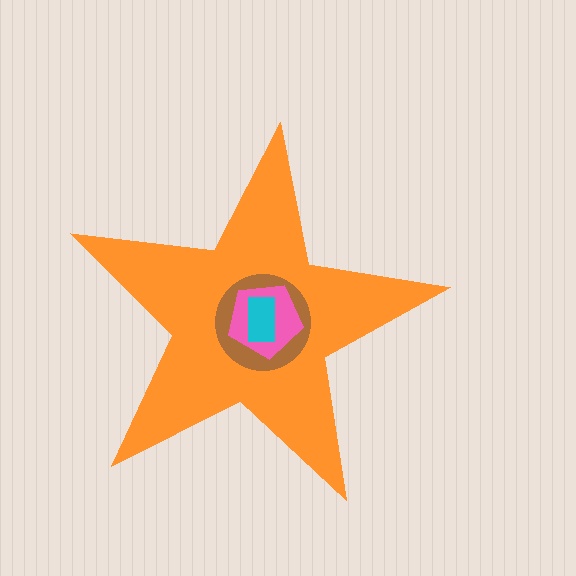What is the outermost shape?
The orange star.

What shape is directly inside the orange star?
The brown circle.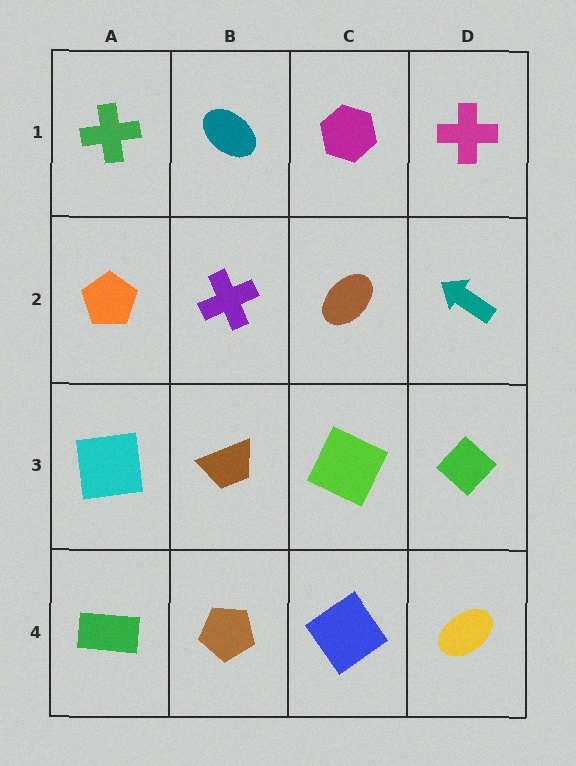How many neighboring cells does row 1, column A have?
2.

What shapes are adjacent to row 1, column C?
A brown ellipse (row 2, column C), a teal ellipse (row 1, column B), a magenta cross (row 1, column D).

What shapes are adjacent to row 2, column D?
A magenta cross (row 1, column D), a green diamond (row 3, column D), a brown ellipse (row 2, column C).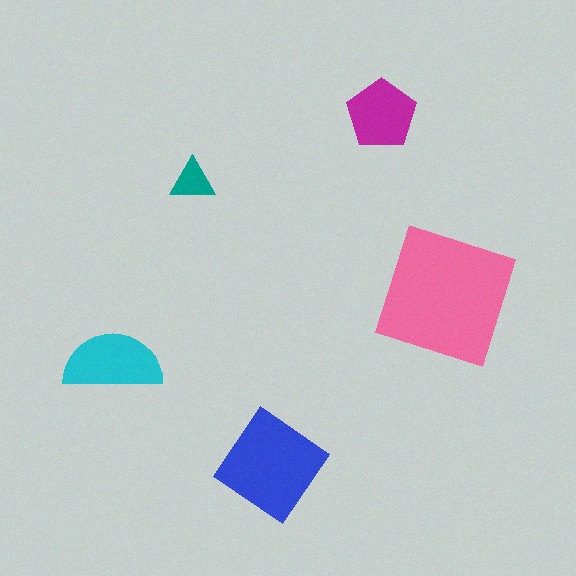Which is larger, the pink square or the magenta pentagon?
The pink square.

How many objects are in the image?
There are 5 objects in the image.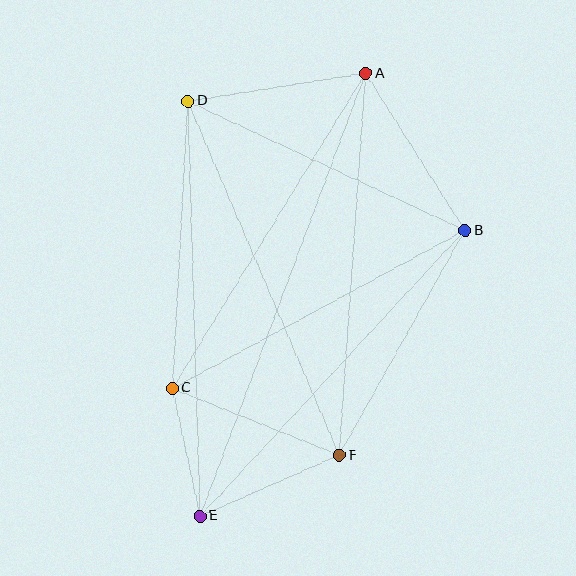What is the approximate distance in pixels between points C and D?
The distance between C and D is approximately 288 pixels.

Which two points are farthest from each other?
Points A and E are farthest from each other.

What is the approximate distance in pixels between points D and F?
The distance between D and F is approximately 385 pixels.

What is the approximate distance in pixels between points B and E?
The distance between B and E is approximately 389 pixels.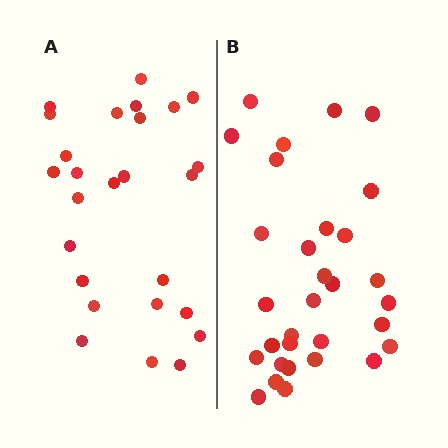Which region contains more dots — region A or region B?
Region B (the right region) has more dots.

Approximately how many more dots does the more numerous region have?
Region B has about 5 more dots than region A.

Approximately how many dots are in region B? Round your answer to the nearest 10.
About 30 dots. (The exact count is 31, which rounds to 30.)